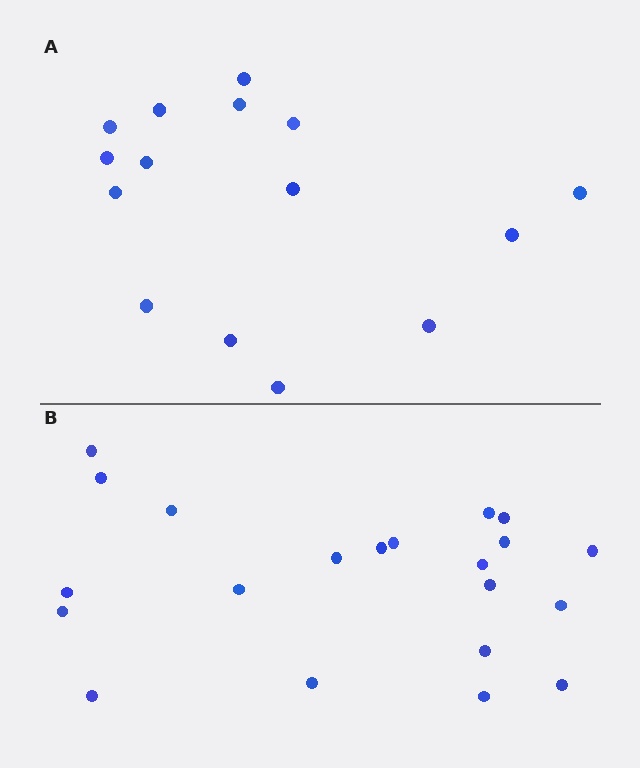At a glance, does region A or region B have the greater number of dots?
Region B (the bottom region) has more dots.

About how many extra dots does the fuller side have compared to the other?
Region B has about 6 more dots than region A.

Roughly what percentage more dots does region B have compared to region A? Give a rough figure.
About 40% more.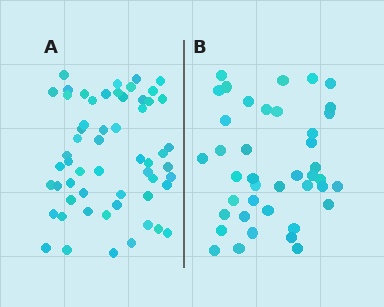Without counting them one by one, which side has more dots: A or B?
Region A (the left region) has more dots.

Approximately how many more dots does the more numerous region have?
Region A has approximately 15 more dots than region B.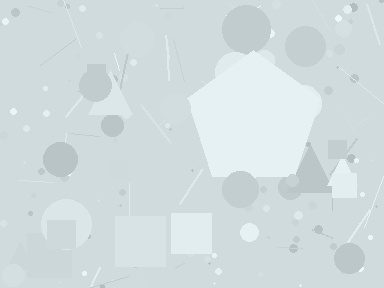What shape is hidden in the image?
A pentagon is hidden in the image.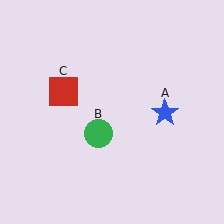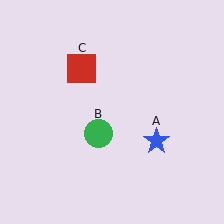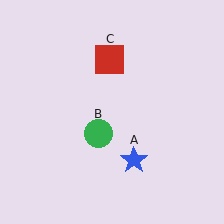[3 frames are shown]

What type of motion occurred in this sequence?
The blue star (object A), red square (object C) rotated clockwise around the center of the scene.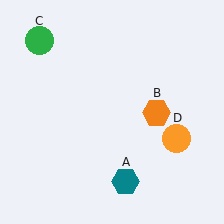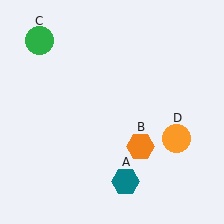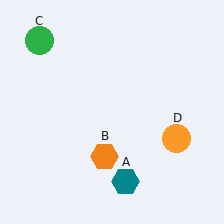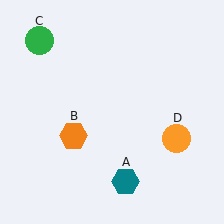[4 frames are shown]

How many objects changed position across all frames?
1 object changed position: orange hexagon (object B).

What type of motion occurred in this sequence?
The orange hexagon (object B) rotated clockwise around the center of the scene.